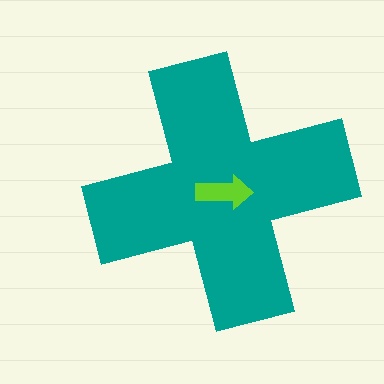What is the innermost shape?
The lime arrow.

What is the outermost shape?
The teal cross.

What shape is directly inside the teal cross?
The lime arrow.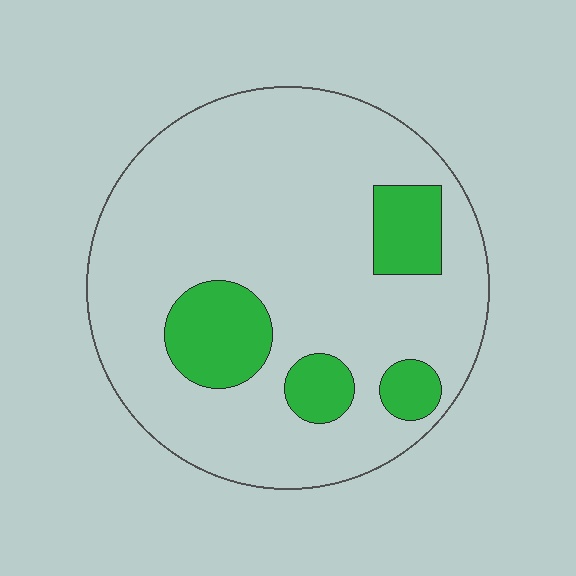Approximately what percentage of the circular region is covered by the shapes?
Approximately 20%.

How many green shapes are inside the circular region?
4.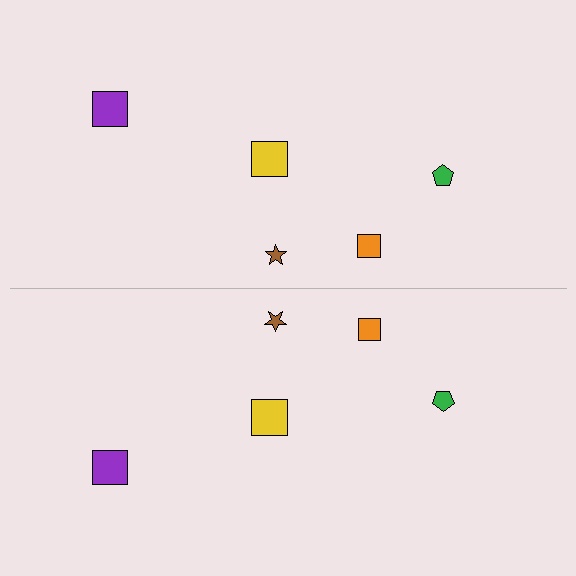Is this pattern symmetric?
Yes, this pattern has bilateral (reflection) symmetry.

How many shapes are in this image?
There are 10 shapes in this image.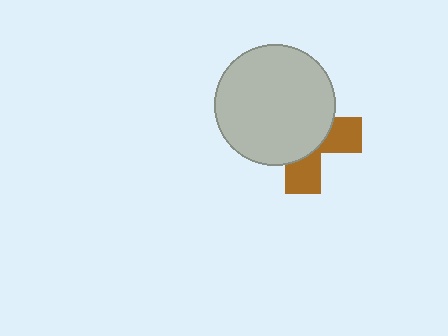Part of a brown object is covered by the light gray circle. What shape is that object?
It is a cross.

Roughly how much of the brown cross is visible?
A small part of it is visible (roughly 36%).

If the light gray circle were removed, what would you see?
You would see the complete brown cross.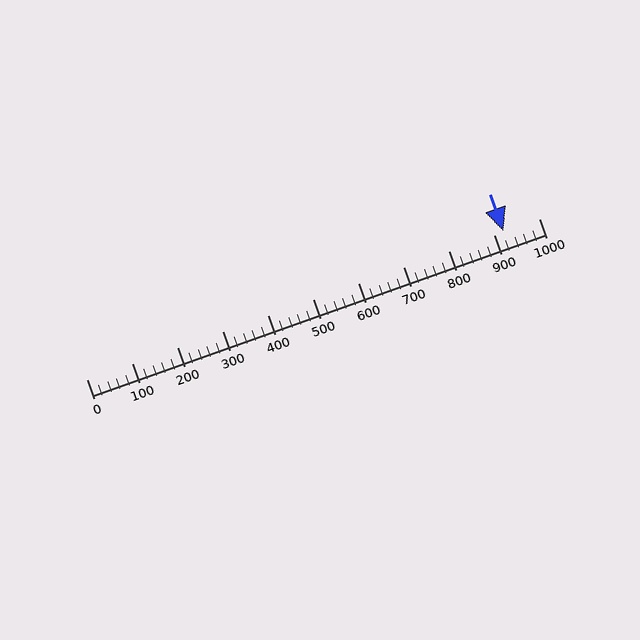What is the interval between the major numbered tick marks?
The major tick marks are spaced 100 units apart.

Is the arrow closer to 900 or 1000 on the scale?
The arrow is closer to 900.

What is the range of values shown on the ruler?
The ruler shows values from 0 to 1000.